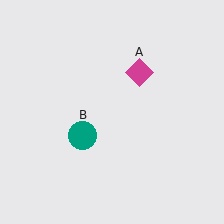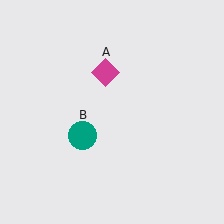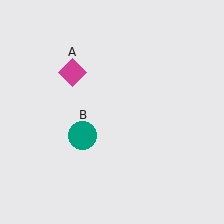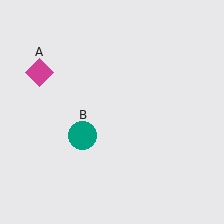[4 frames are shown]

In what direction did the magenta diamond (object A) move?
The magenta diamond (object A) moved left.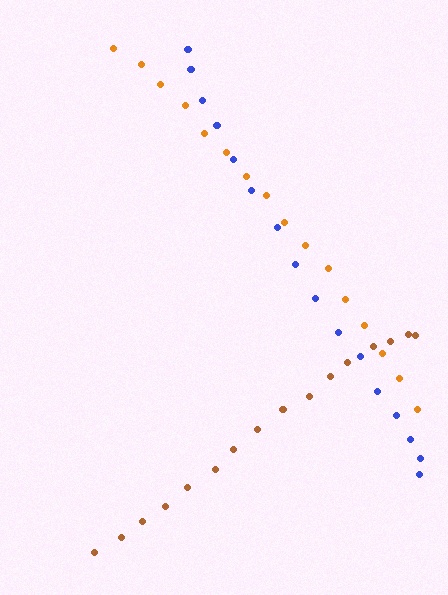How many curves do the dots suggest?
There are 3 distinct paths.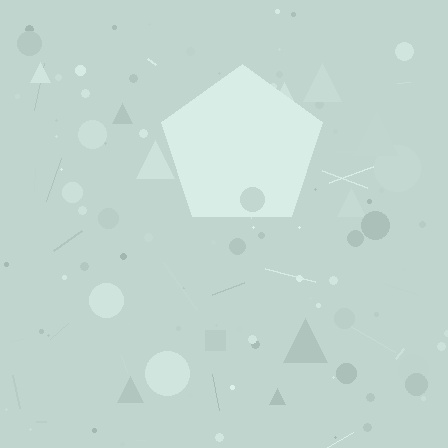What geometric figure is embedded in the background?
A pentagon is embedded in the background.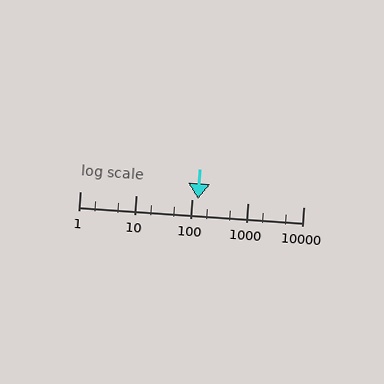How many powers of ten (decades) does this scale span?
The scale spans 4 decades, from 1 to 10000.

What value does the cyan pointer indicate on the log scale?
The pointer indicates approximately 130.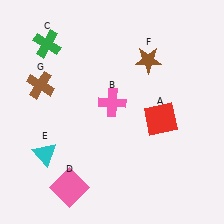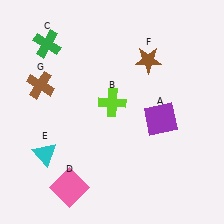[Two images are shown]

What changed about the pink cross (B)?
In Image 1, B is pink. In Image 2, it changed to lime.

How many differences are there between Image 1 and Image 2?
There are 2 differences between the two images.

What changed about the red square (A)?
In Image 1, A is red. In Image 2, it changed to purple.